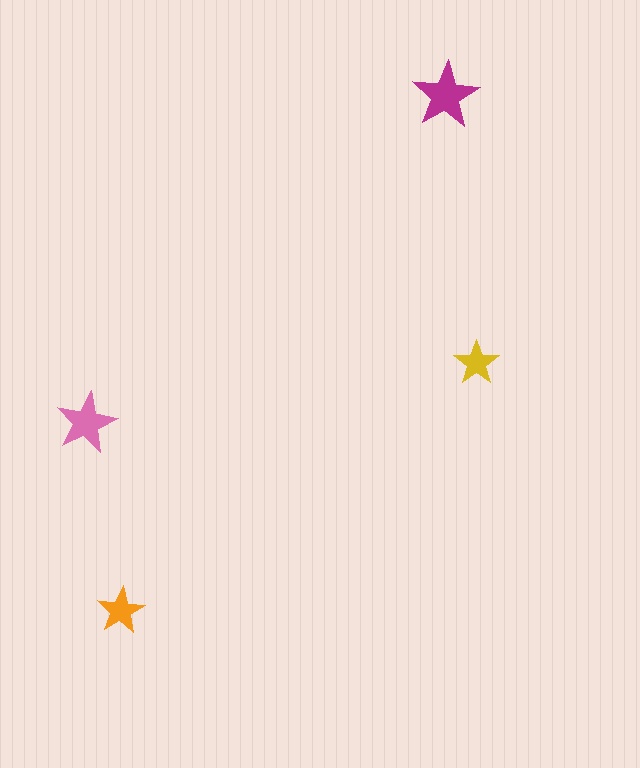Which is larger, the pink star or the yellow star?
The pink one.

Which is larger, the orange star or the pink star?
The pink one.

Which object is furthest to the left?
The pink star is leftmost.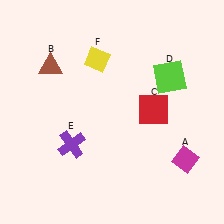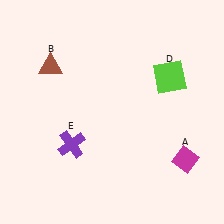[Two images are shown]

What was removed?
The yellow diamond (F), the red square (C) were removed in Image 2.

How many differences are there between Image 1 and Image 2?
There are 2 differences between the two images.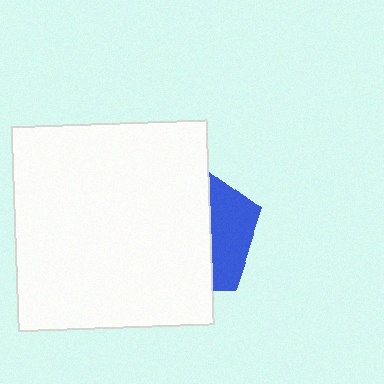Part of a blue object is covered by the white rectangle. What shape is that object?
It is a pentagon.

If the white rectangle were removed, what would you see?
You would see the complete blue pentagon.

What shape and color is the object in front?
The object in front is a white rectangle.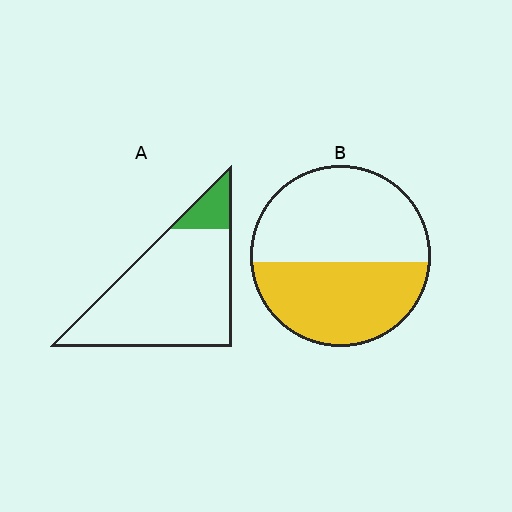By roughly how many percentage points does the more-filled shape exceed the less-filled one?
By roughly 35 percentage points (B over A).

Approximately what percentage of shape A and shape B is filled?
A is approximately 10% and B is approximately 45%.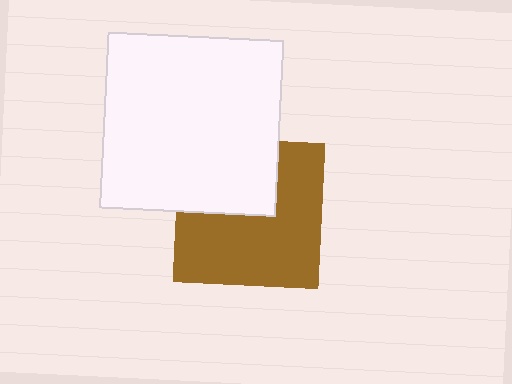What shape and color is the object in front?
The object in front is a white square.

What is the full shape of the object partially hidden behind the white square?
The partially hidden object is a brown square.